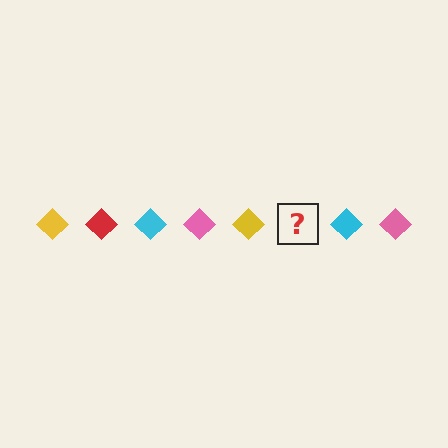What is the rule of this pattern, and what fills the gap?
The rule is that the pattern cycles through yellow, red, cyan, pink diamonds. The gap should be filled with a red diamond.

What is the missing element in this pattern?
The missing element is a red diamond.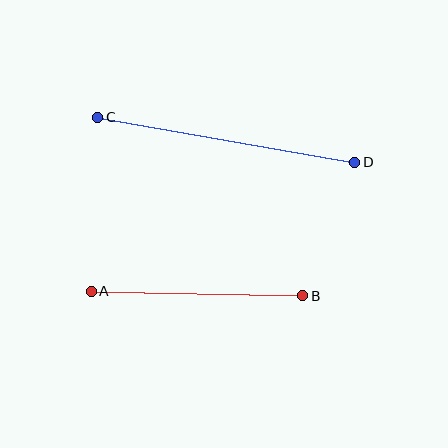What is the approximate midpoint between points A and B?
The midpoint is at approximately (197, 294) pixels.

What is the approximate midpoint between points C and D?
The midpoint is at approximately (226, 140) pixels.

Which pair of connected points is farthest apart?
Points C and D are farthest apart.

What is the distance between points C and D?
The distance is approximately 261 pixels.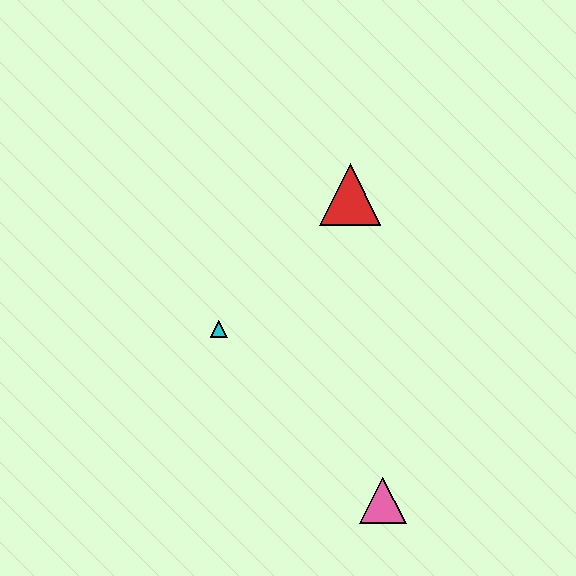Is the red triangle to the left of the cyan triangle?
No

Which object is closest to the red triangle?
The cyan triangle is closest to the red triangle.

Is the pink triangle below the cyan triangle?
Yes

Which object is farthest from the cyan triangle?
The pink triangle is farthest from the cyan triangle.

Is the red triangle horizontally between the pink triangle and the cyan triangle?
Yes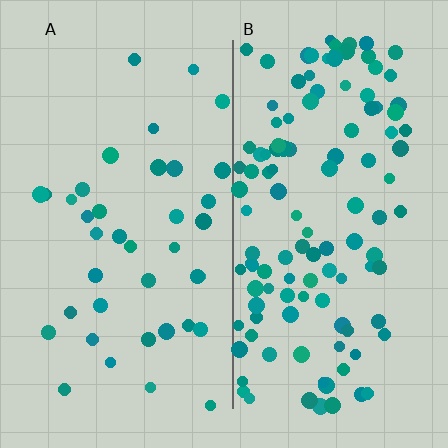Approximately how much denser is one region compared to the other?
Approximately 3.1× — region B over region A.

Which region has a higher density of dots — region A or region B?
B (the right).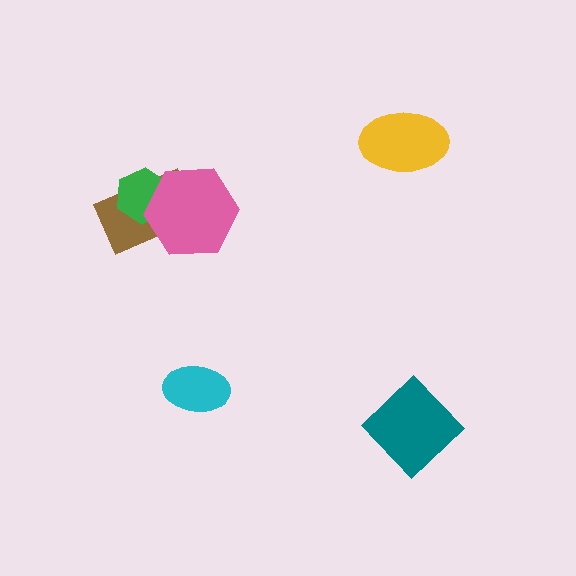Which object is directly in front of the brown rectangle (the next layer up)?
The green hexagon is directly in front of the brown rectangle.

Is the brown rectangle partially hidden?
Yes, it is partially covered by another shape.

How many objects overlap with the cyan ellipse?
0 objects overlap with the cyan ellipse.